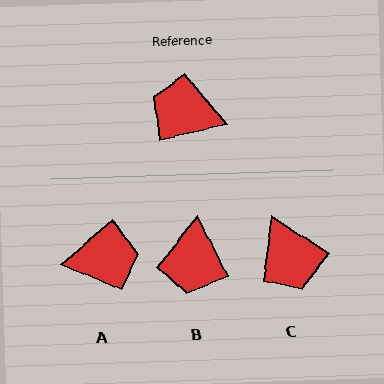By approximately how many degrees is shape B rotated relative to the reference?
Approximately 103 degrees counter-clockwise.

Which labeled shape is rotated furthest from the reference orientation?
A, about 152 degrees away.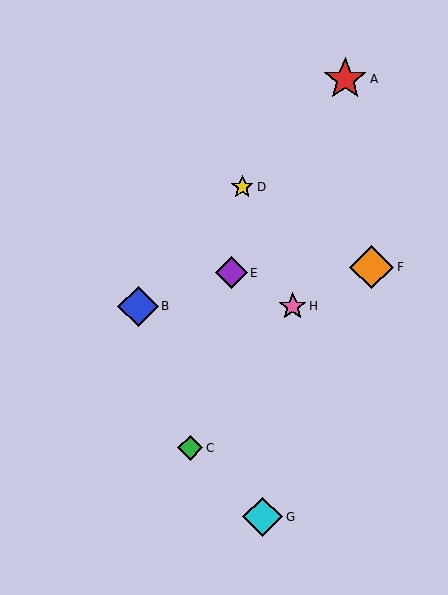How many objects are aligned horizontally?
2 objects (B, H) are aligned horizontally.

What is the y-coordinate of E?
Object E is at y≈273.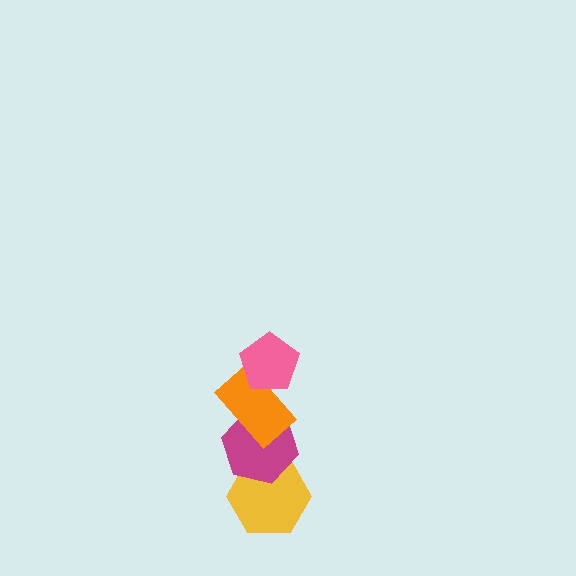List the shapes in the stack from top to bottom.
From top to bottom: the pink pentagon, the orange rectangle, the magenta hexagon, the yellow hexagon.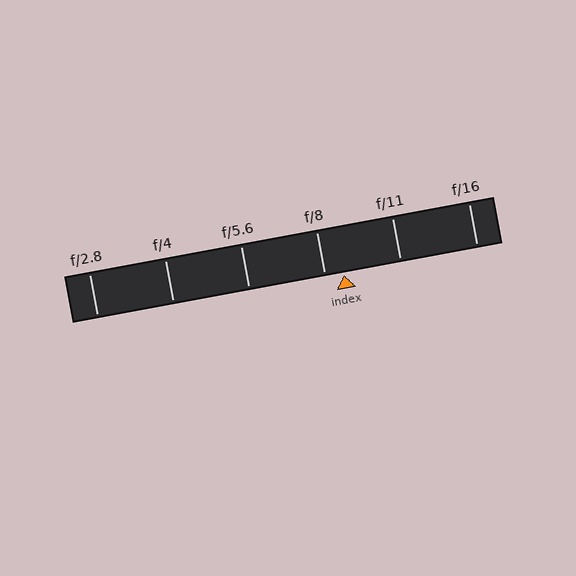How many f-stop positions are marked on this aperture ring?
There are 6 f-stop positions marked.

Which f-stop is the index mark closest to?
The index mark is closest to f/8.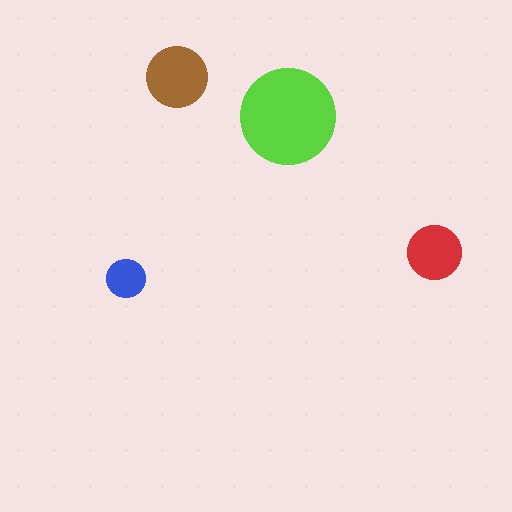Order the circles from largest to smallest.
the lime one, the brown one, the red one, the blue one.